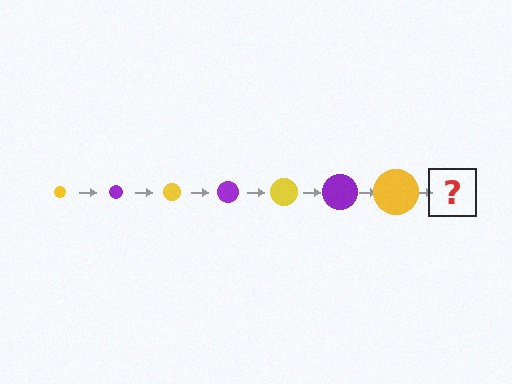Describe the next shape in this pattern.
It should be a purple circle, larger than the previous one.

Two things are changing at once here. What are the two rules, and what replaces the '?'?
The two rules are that the circle grows larger each step and the color cycles through yellow and purple. The '?' should be a purple circle, larger than the previous one.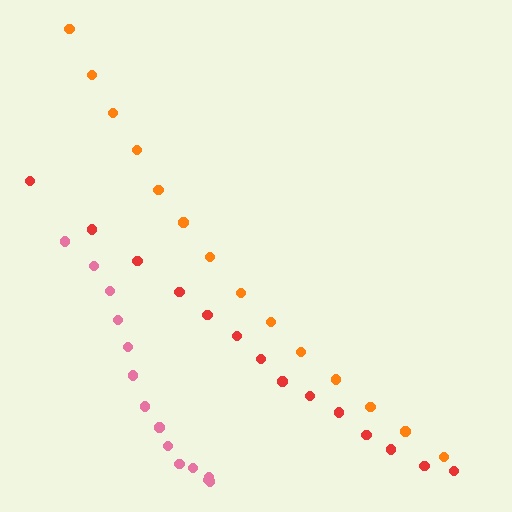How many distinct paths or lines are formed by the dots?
There are 3 distinct paths.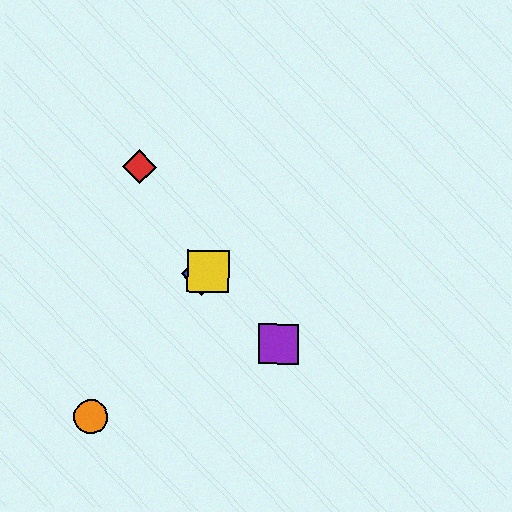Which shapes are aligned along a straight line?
The blue diamond, the green circle, the yellow square are aligned along a straight line.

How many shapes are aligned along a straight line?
3 shapes (the blue diamond, the green circle, the yellow square) are aligned along a straight line.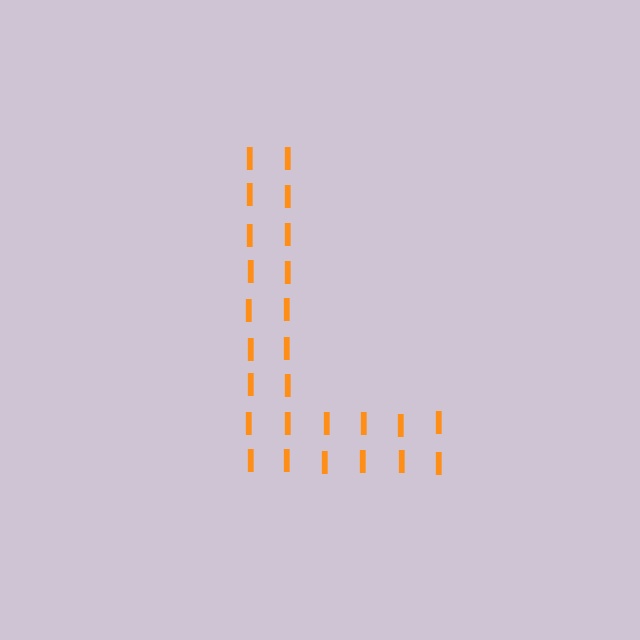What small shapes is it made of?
It is made of small letter I's.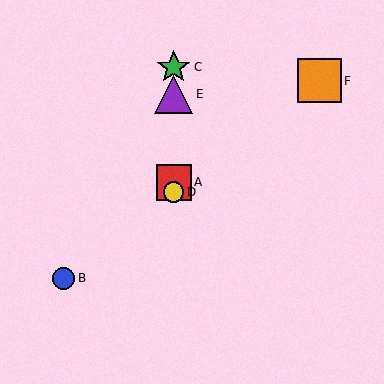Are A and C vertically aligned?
Yes, both are at x≈174.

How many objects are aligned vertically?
4 objects (A, C, D, E) are aligned vertically.